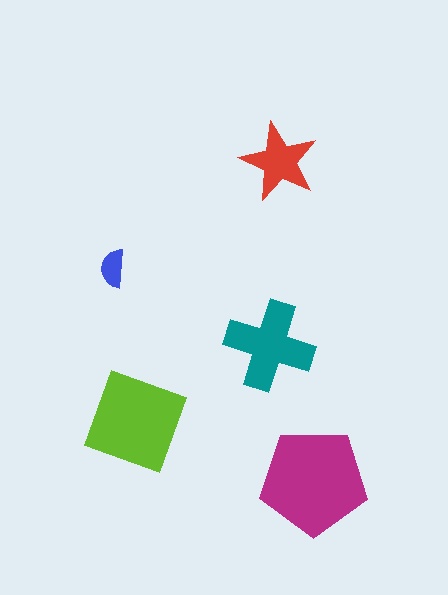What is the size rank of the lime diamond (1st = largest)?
2nd.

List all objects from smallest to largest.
The blue semicircle, the red star, the teal cross, the lime diamond, the magenta pentagon.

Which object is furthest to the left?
The blue semicircle is leftmost.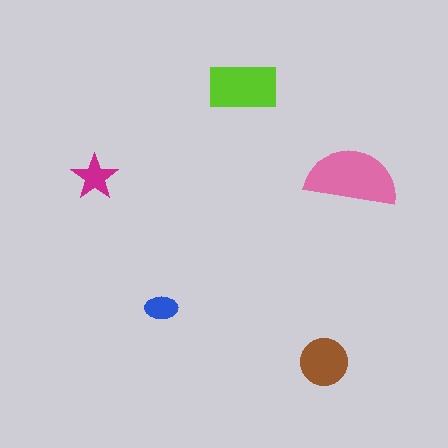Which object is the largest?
The pink semicircle.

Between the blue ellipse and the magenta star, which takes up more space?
The magenta star.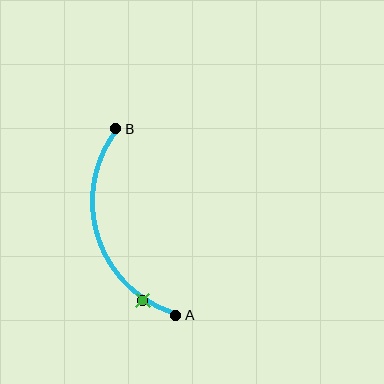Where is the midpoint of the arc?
The arc midpoint is the point on the curve farthest from the straight line joining A and B. It sits to the left of that line.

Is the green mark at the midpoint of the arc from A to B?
No. The green mark lies on the arc but is closer to endpoint A. The arc midpoint would be at the point on the curve equidistant along the arc from both A and B.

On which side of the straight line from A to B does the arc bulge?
The arc bulges to the left of the straight line connecting A and B.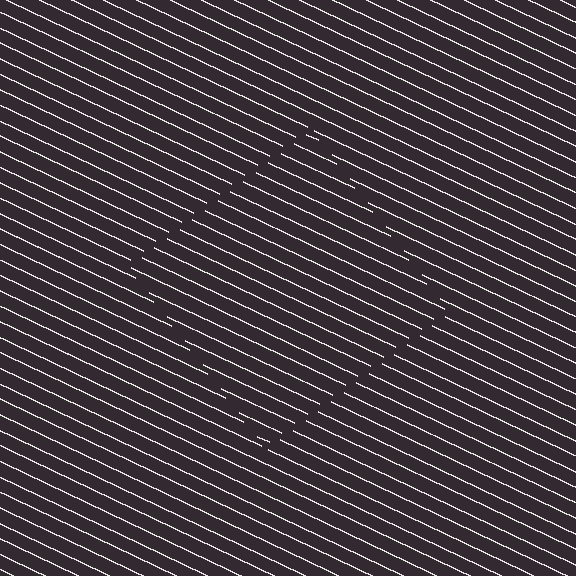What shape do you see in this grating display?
An illusory square. The interior of the shape contains the same grating, shifted by half a period — the contour is defined by the phase discontinuity where line-ends from the inner and outer gratings abut.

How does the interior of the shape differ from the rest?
The interior of the shape contains the same grating, shifted by half a period — the contour is defined by the phase discontinuity where line-ends from the inner and outer gratings abut.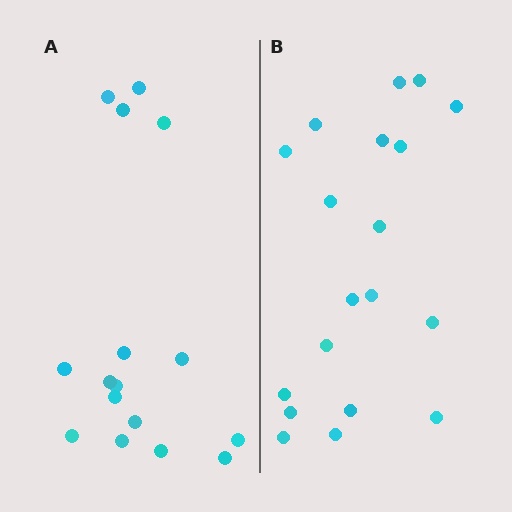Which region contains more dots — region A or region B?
Region B (the right region) has more dots.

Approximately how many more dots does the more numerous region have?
Region B has just a few more — roughly 2 or 3 more dots than region A.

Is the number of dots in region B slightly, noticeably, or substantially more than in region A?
Region B has only slightly more — the two regions are fairly close. The ratio is roughly 1.2 to 1.